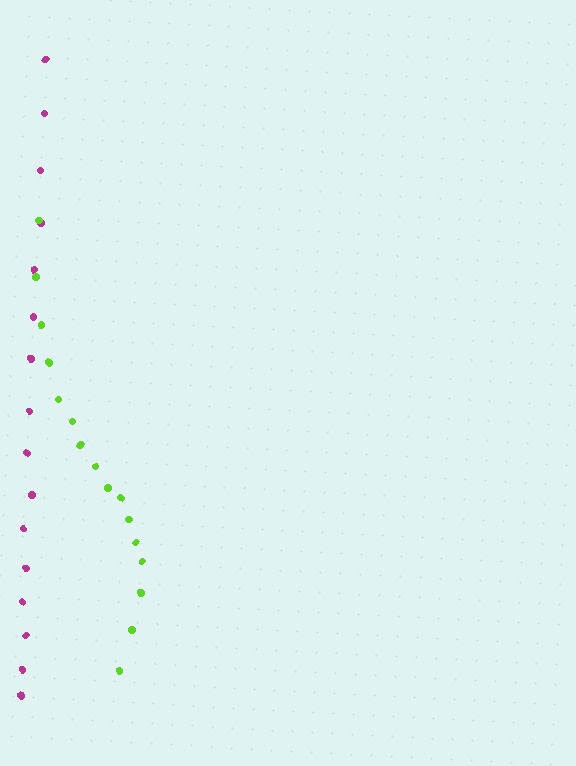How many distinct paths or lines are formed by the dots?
There are 2 distinct paths.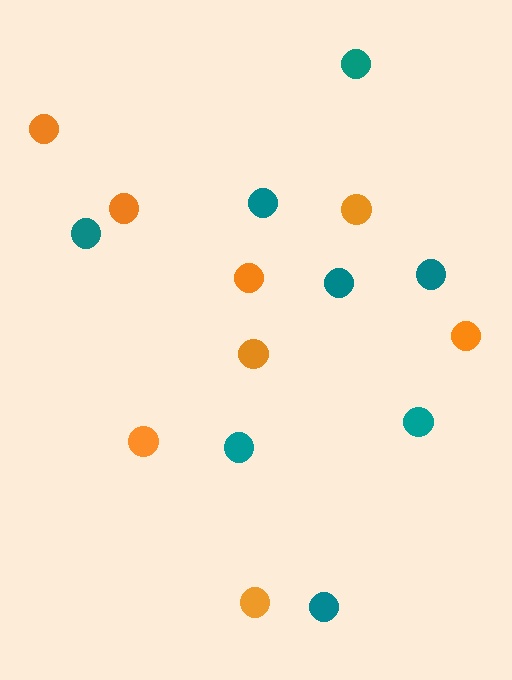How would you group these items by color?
There are 2 groups: one group of orange circles (8) and one group of teal circles (8).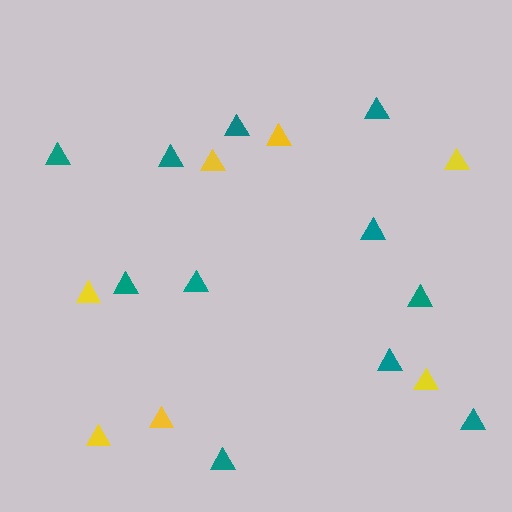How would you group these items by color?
There are 2 groups: one group of teal triangles (11) and one group of yellow triangles (7).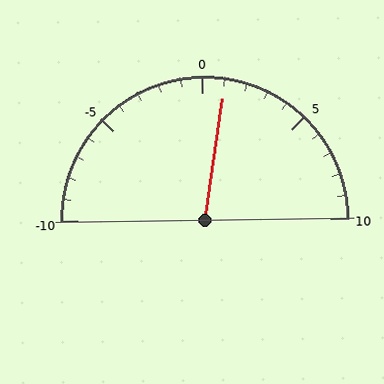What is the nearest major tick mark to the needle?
The nearest major tick mark is 0.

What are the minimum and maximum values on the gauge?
The gauge ranges from -10 to 10.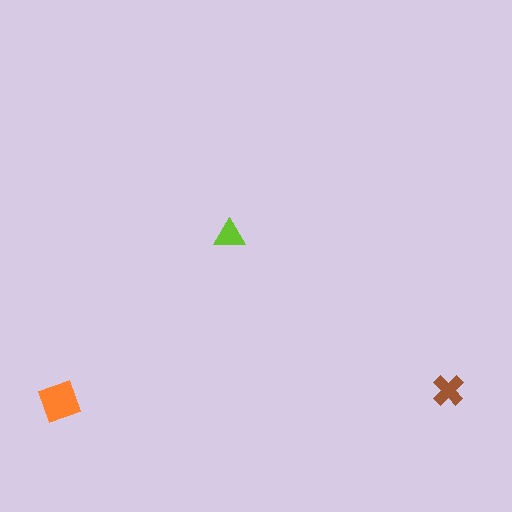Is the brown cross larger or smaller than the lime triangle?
Larger.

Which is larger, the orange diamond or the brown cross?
The orange diamond.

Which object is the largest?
The orange diamond.